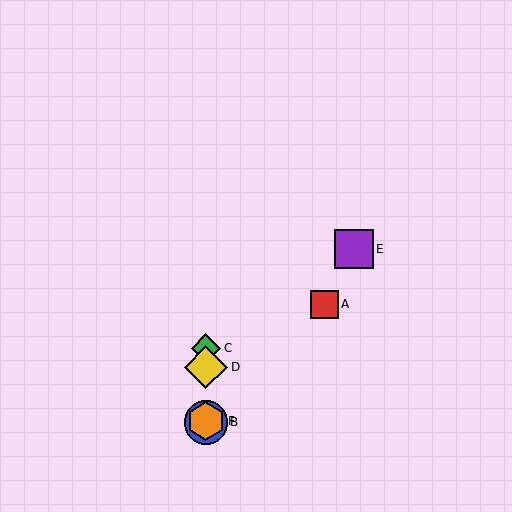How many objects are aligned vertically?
4 objects (B, C, D, F) are aligned vertically.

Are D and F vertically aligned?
Yes, both are at x≈206.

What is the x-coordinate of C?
Object C is at x≈206.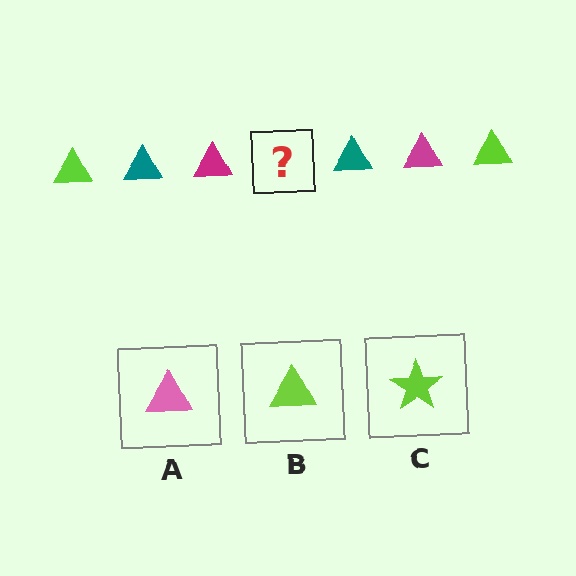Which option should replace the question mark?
Option B.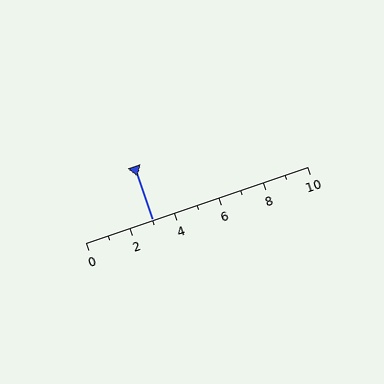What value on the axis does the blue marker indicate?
The marker indicates approximately 3.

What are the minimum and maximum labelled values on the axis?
The axis runs from 0 to 10.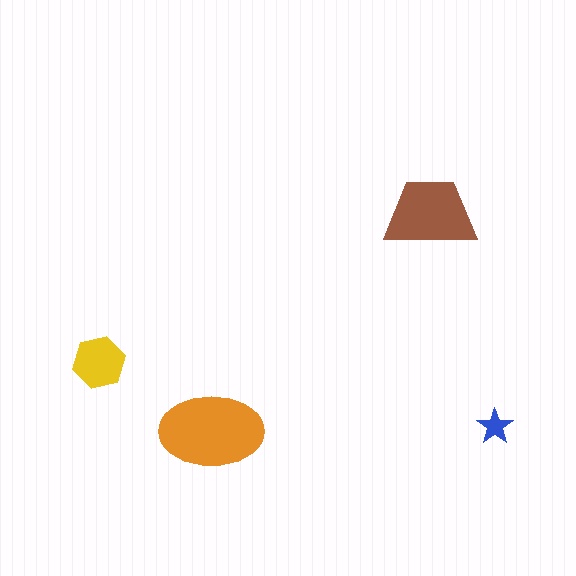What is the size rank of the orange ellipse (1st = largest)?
1st.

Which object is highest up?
The brown trapezoid is topmost.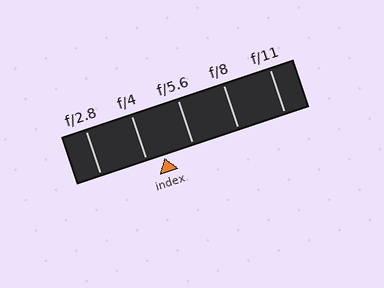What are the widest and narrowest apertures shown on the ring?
The widest aperture shown is f/2.8 and the narrowest is f/11.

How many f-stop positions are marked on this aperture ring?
There are 5 f-stop positions marked.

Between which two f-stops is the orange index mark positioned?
The index mark is between f/4 and f/5.6.